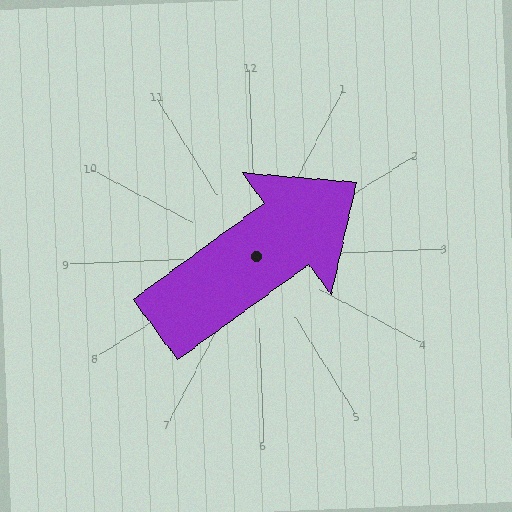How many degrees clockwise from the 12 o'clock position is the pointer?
Approximately 56 degrees.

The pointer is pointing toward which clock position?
Roughly 2 o'clock.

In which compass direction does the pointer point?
Northeast.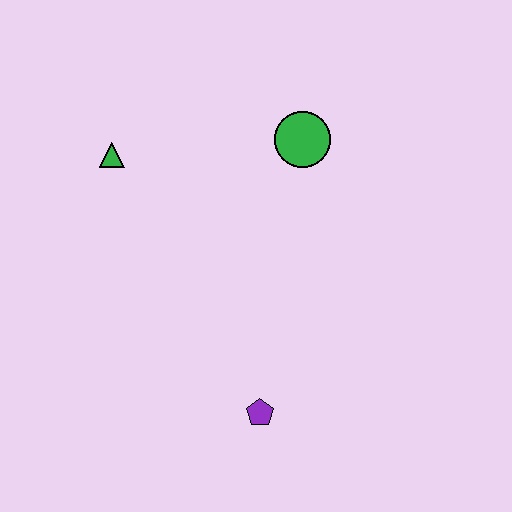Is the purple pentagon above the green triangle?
No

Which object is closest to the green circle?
The green triangle is closest to the green circle.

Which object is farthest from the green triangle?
The purple pentagon is farthest from the green triangle.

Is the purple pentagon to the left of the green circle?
Yes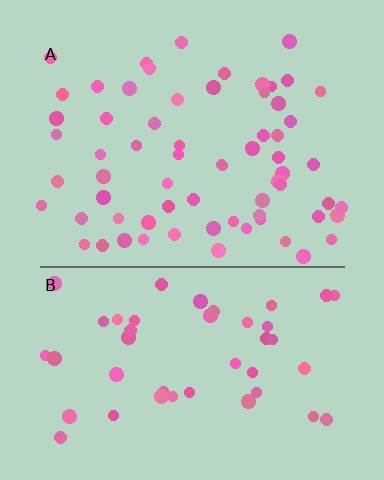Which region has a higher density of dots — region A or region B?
A (the top).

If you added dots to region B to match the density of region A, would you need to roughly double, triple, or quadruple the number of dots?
Approximately double.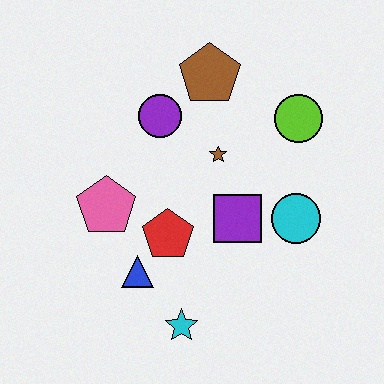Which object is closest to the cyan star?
The blue triangle is closest to the cyan star.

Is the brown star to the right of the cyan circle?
No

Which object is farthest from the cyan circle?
The pink pentagon is farthest from the cyan circle.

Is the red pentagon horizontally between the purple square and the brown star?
No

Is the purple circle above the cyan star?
Yes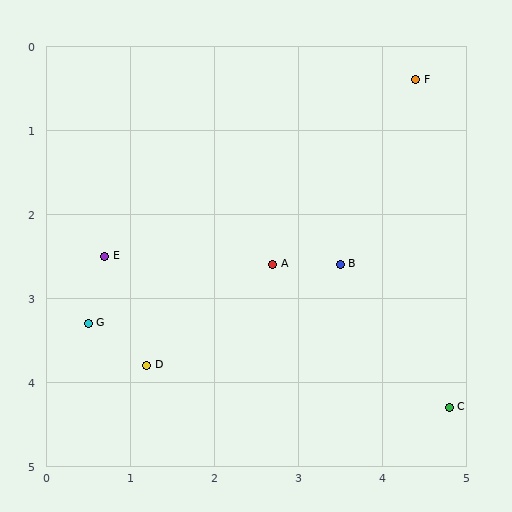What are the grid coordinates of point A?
Point A is at approximately (2.7, 2.6).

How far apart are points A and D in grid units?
Points A and D are about 1.9 grid units apart.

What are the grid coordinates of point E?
Point E is at approximately (0.7, 2.5).